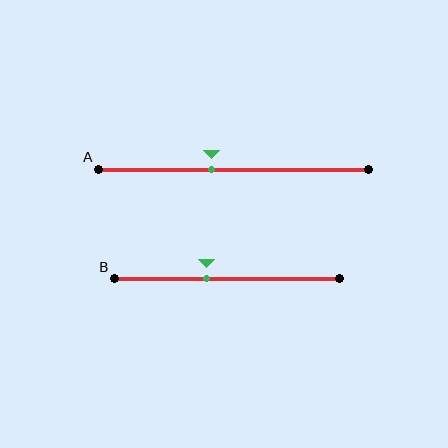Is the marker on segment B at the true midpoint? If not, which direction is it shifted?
No, the marker on segment B is shifted to the left by about 9% of the segment length.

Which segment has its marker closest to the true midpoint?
Segment A has its marker closest to the true midpoint.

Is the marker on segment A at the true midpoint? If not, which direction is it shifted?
No, the marker on segment A is shifted to the left by about 8% of the segment length.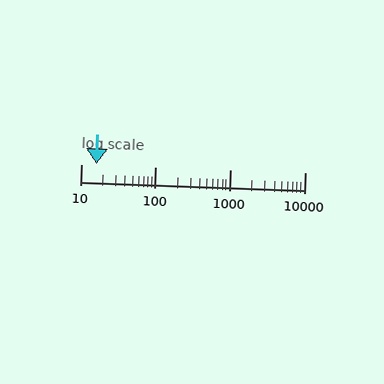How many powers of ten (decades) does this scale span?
The scale spans 3 decades, from 10 to 10000.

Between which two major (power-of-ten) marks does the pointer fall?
The pointer is between 10 and 100.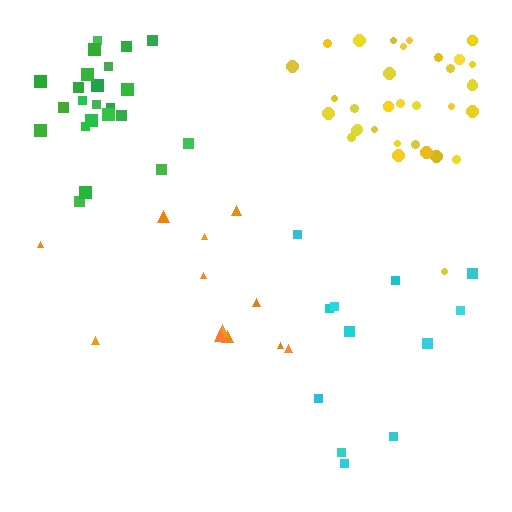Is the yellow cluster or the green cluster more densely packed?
Green.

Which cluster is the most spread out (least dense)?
Orange.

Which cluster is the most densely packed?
Green.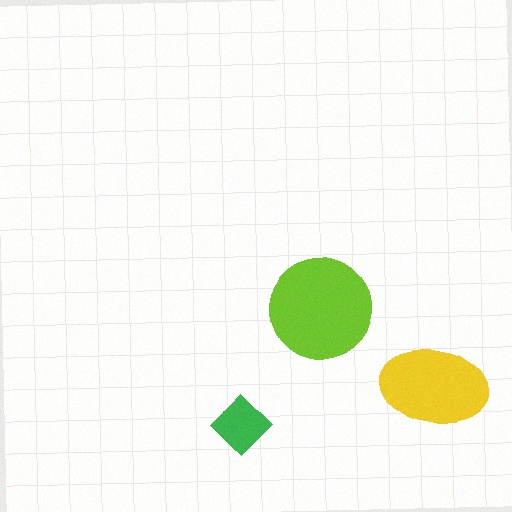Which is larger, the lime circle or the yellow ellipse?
The lime circle.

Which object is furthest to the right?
The yellow ellipse is rightmost.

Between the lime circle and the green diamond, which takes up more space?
The lime circle.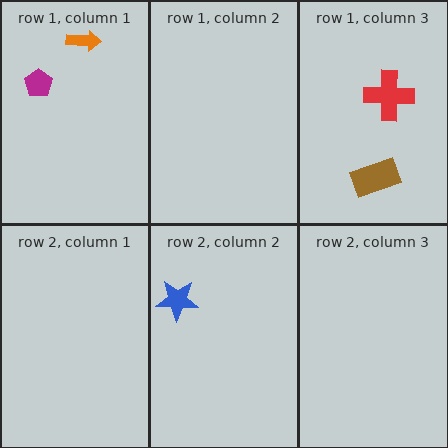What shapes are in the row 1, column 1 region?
The magenta pentagon, the orange arrow.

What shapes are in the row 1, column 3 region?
The red cross, the brown rectangle.